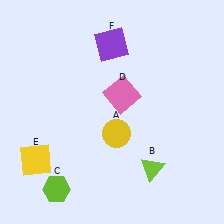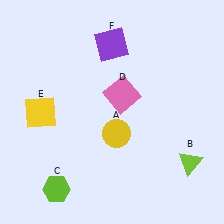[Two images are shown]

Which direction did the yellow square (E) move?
The yellow square (E) moved up.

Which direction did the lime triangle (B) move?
The lime triangle (B) moved right.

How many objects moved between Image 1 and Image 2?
2 objects moved between the two images.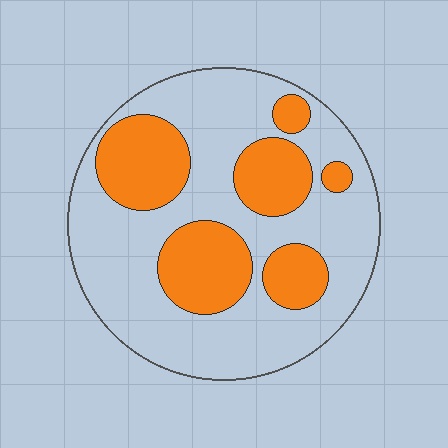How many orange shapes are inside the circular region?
6.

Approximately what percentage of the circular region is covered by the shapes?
Approximately 30%.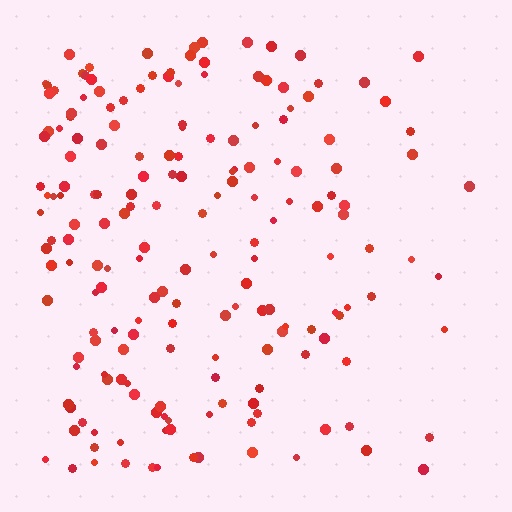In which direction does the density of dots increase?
From right to left, with the left side densest.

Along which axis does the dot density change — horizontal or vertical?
Horizontal.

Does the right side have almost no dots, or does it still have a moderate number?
Still a moderate number, just noticeably fewer than the left.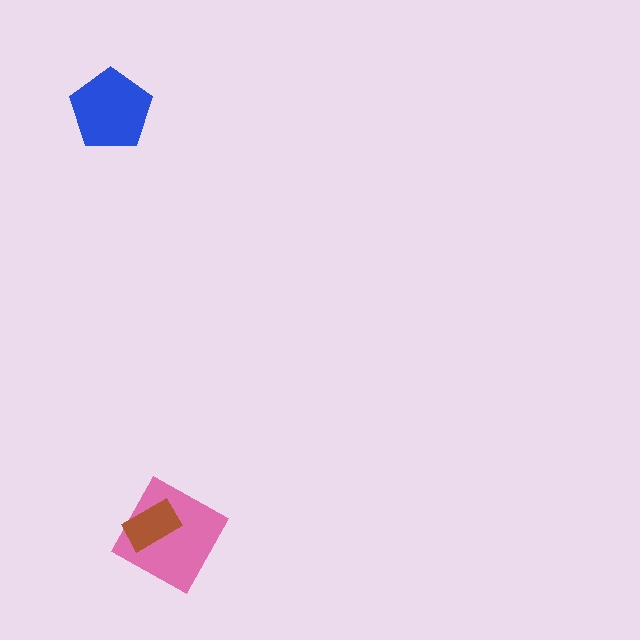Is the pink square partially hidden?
Yes, it is partially covered by another shape.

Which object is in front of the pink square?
The brown rectangle is in front of the pink square.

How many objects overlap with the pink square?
1 object overlaps with the pink square.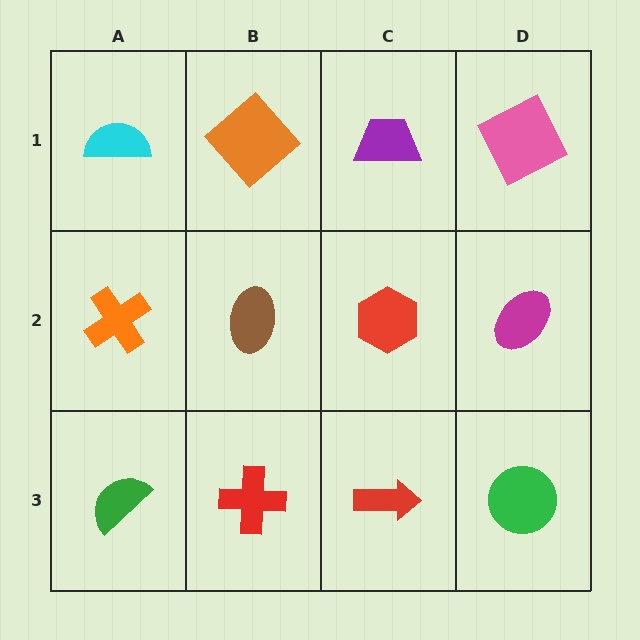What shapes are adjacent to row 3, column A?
An orange cross (row 2, column A), a red cross (row 3, column B).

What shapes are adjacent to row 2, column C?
A purple trapezoid (row 1, column C), a red arrow (row 3, column C), a brown ellipse (row 2, column B), a magenta ellipse (row 2, column D).